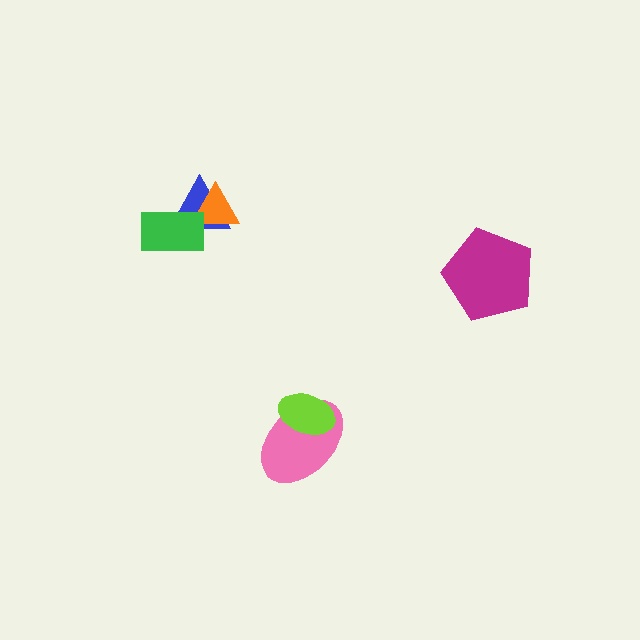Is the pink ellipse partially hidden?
Yes, it is partially covered by another shape.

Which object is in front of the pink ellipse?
The lime ellipse is in front of the pink ellipse.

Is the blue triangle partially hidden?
Yes, it is partially covered by another shape.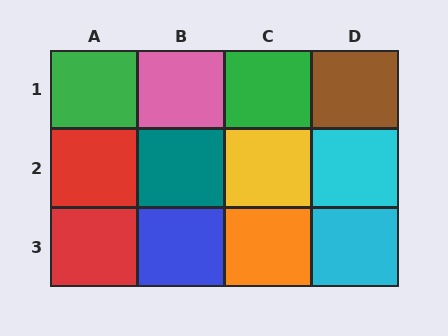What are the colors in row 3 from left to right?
Red, blue, orange, cyan.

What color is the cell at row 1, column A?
Green.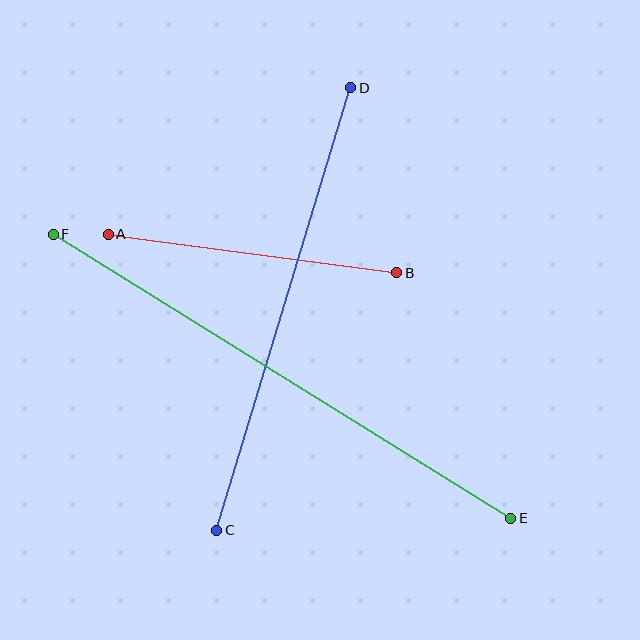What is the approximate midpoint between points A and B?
The midpoint is at approximately (253, 254) pixels.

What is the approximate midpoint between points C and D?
The midpoint is at approximately (284, 309) pixels.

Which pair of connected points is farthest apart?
Points E and F are farthest apart.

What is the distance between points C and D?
The distance is approximately 462 pixels.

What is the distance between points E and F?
The distance is approximately 538 pixels.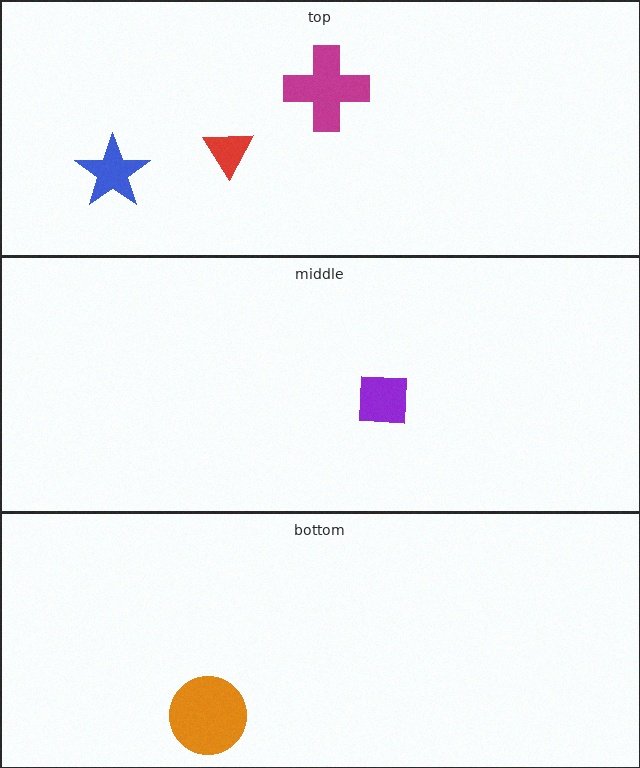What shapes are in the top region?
The blue star, the red triangle, the magenta cross.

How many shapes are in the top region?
3.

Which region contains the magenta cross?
The top region.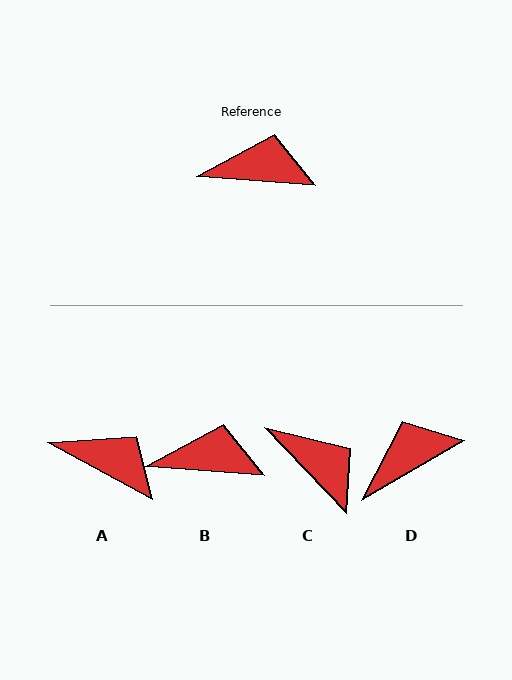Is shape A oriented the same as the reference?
No, it is off by about 24 degrees.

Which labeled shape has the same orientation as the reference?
B.